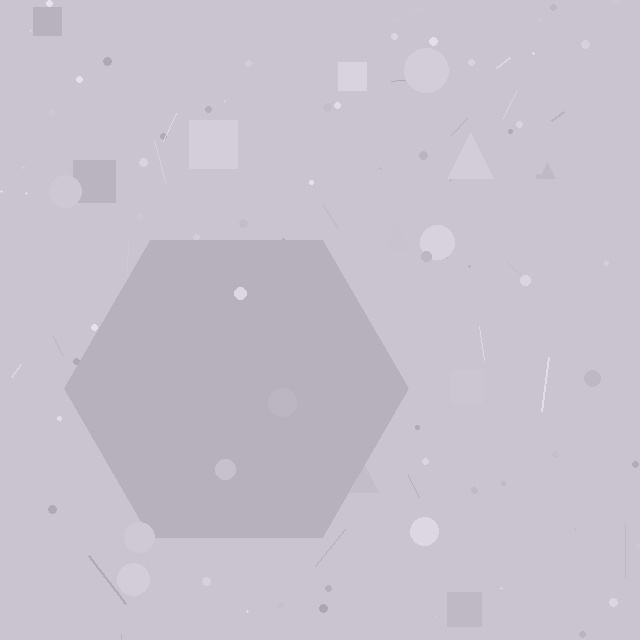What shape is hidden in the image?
A hexagon is hidden in the image.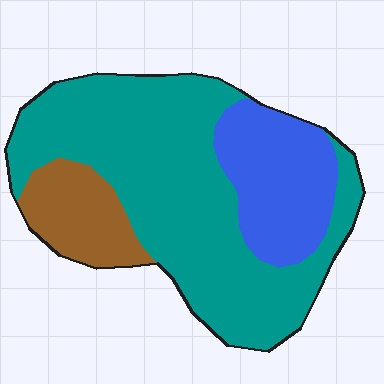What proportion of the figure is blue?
Blue takes up less than a quarter of the figure.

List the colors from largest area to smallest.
From largest to smallest: teal, blue, brown.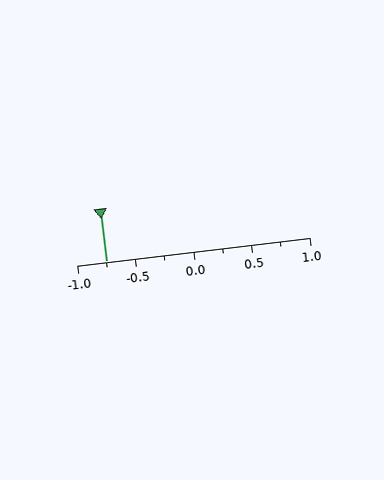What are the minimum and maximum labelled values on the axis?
The axis runs from -1.0 to 1.0.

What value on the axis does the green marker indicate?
The marker indicates approximately -0.75.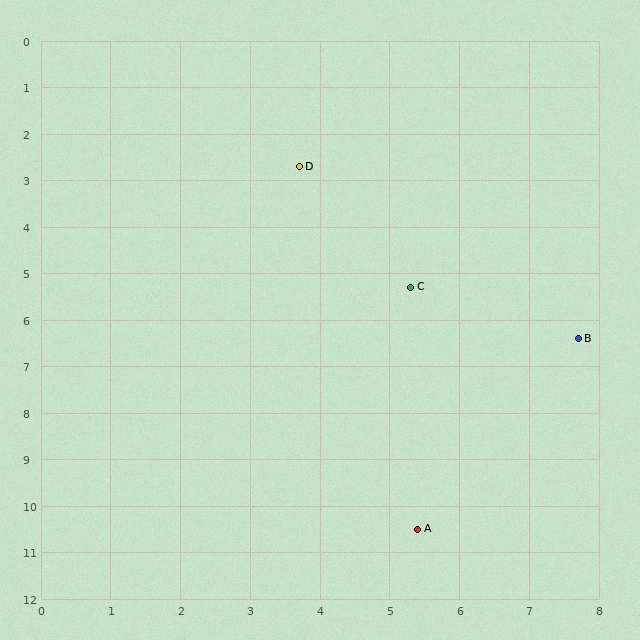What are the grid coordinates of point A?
Point A is at approximately (5.4, 10.5).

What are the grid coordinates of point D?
Point D is at approximately (3.7, 2.7).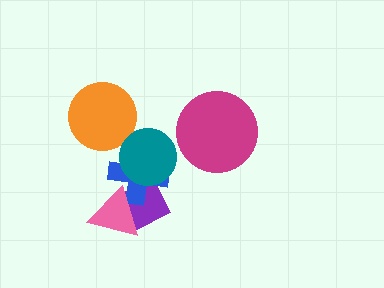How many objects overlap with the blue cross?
3 objects overlap with the blue cross.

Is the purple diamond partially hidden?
Yes, it is partially covered by another shape.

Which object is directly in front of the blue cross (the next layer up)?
The pink triangle is directly in front of the blue cross.